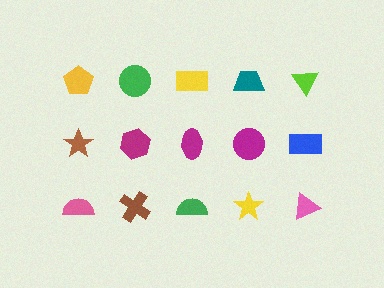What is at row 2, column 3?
A magenta ellipse.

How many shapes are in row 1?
5 shapes.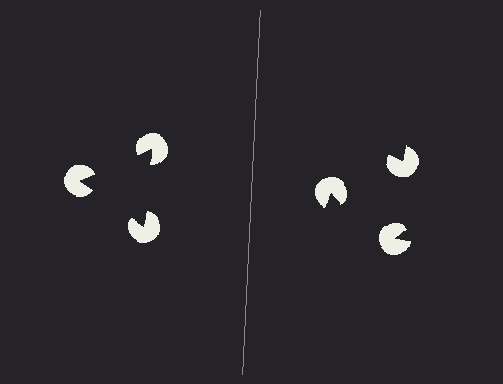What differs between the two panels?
The pac-man discs are positioned identically on both sides; only the wedge orientations differ. On the left they align to a triangle; on the right they are misaligned.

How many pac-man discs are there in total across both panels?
6 — 3 on each side.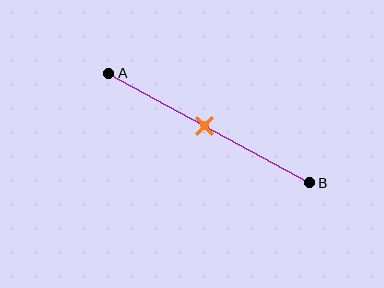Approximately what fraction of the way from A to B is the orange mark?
The orange mark is approximately 50% of the way from A to B.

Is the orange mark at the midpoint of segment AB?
Yes, the mark is approximately at the midpoint.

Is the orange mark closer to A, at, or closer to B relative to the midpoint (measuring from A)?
The orange mark is approximately at the midpoint of segment AB.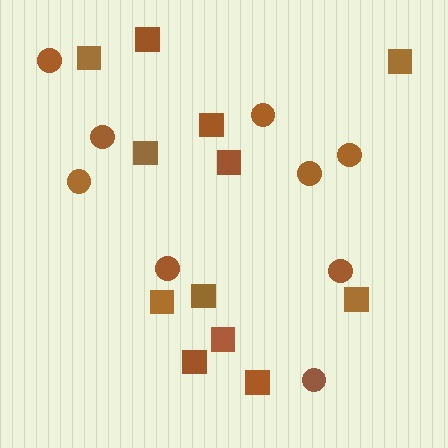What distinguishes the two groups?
There are 2 groups: one group of circles (9) and one group of squares (12).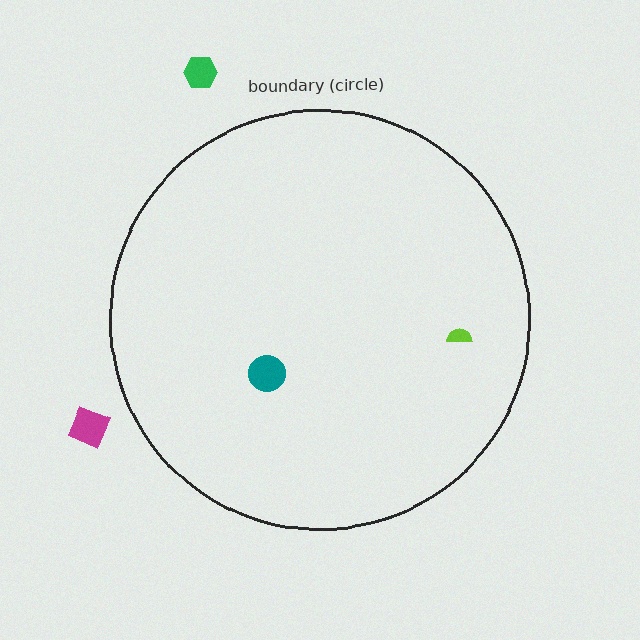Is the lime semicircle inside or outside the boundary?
Inside.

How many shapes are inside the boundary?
2 inside, 2 outside.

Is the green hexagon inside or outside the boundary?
Outside.